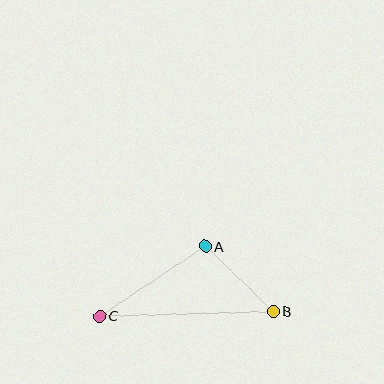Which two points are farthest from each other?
Points B and C are farthest from each other.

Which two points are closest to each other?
Points A and B are closest to each other.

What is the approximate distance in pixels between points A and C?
The distance between A and C is approximately 127 pixels.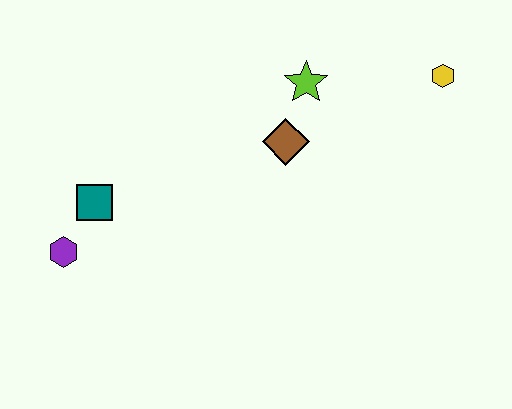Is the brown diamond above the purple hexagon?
Yes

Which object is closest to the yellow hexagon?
The lime star is closest to the yellow hexagon.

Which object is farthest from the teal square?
The yellow hexagon is farthest from the teal square.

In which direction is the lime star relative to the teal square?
The lime star is to the right of the teal square.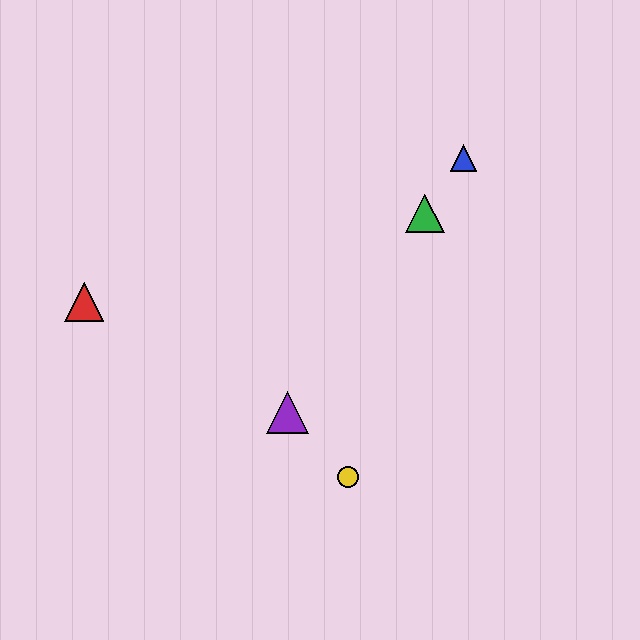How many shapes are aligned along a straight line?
3 shapes (the blue triangle, the green triangle, the purple triangle) are aligned along a straight line.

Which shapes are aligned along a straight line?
The blue triangle, the green triangle, the purple triangle are aligned along a straight line.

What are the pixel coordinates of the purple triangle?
The purple triangle is at (287, 412).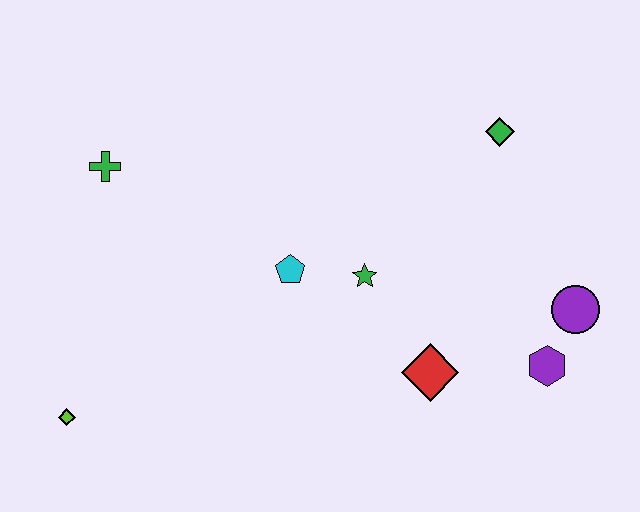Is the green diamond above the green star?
Yes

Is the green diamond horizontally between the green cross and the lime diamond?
No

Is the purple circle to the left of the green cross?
No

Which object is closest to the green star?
The cyan pentagon is closest to the green star.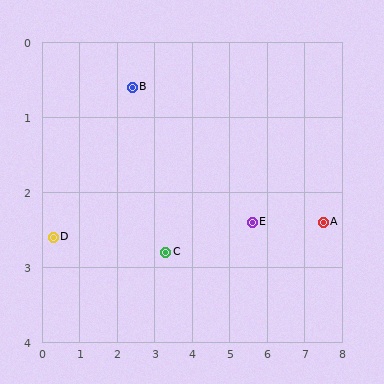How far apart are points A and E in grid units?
Points A and E are about 1.9 grid units apart.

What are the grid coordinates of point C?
Point C is at approximately (3.3, 2.8).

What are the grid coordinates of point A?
Point A is at approximately (7.5, 2.4).